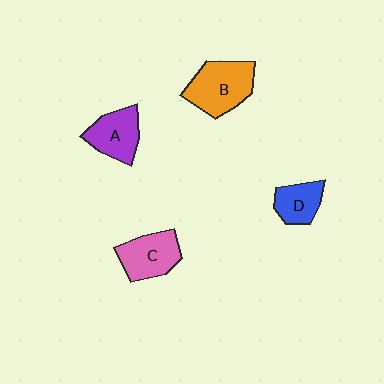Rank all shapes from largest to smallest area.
From largest to smallest: B (orange), C (pink), A (purple), D (blue).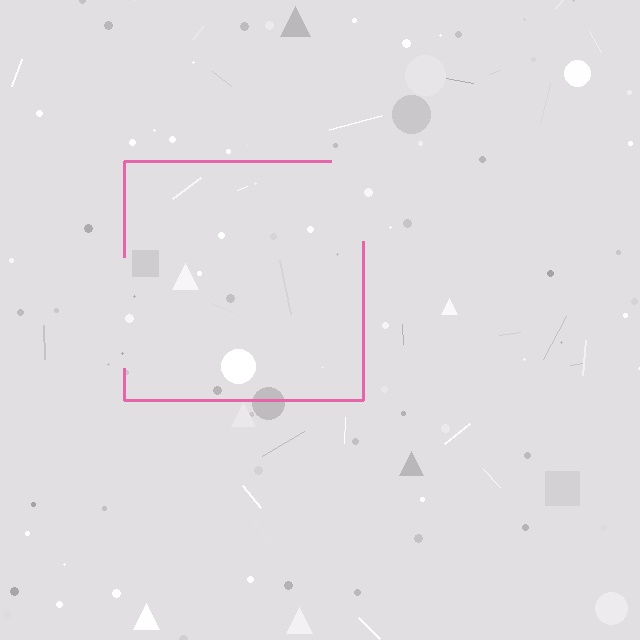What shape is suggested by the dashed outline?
The dashed outline suggests a square.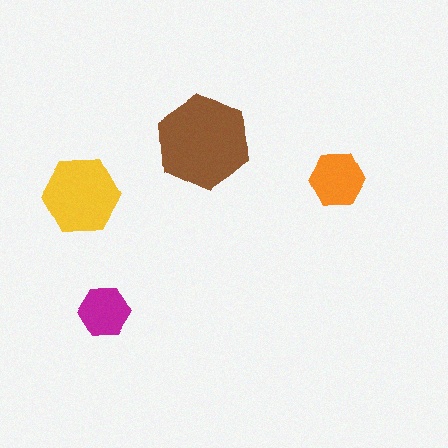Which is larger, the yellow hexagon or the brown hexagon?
The brown one.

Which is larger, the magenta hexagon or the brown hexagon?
The brown one.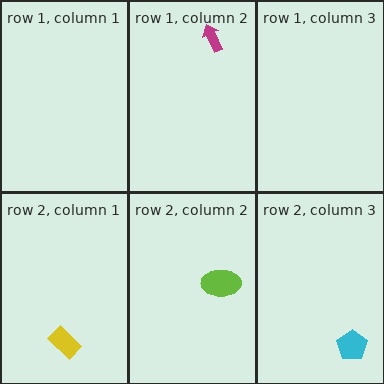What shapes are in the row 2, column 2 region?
The lime ellipse.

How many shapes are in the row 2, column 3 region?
1.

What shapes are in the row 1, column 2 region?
The magenta arrow.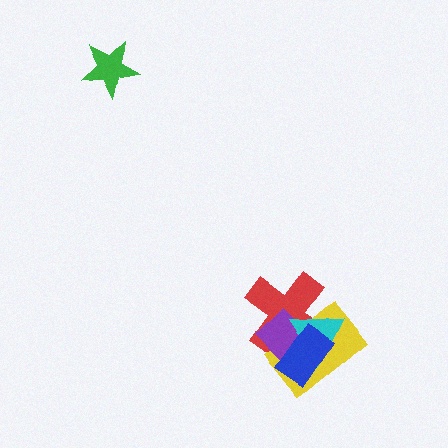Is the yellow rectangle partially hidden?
Yes, it is partially covered by another shape.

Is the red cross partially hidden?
Yes, it is partially covered by another shape.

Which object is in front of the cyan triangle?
The blue rectangle is in front of the cyan triangle.